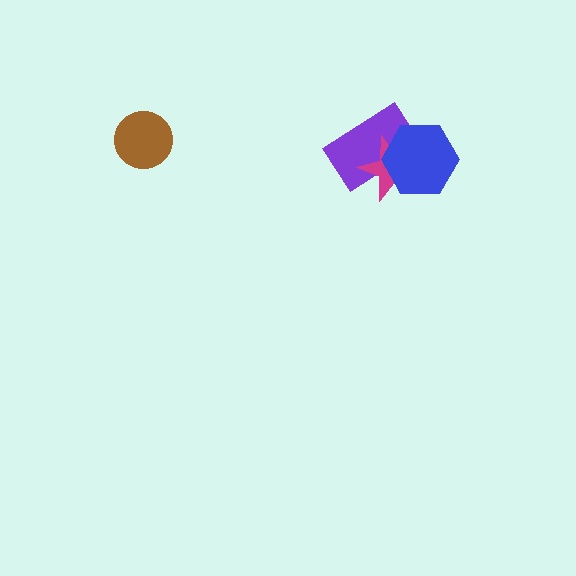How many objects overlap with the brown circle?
0 objects overlap with the brown circle.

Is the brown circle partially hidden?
No, no other shape covers it.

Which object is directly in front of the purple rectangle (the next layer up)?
The magenta star is directly in front of the purple rectangle.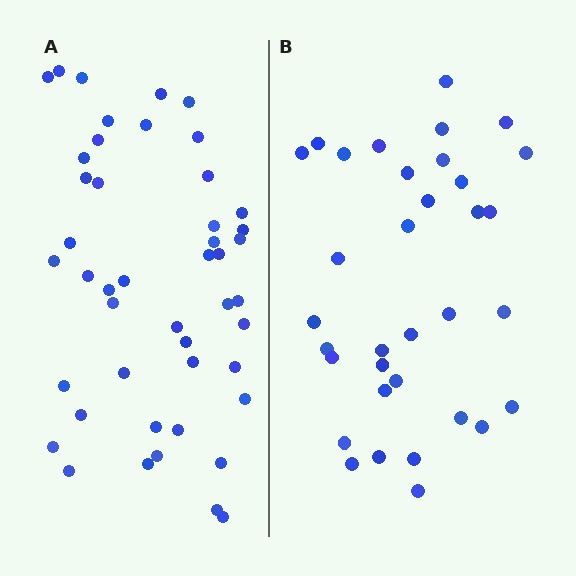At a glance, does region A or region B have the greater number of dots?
Region A (the left region) has more dots.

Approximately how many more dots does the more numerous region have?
Region A has roughly 12 or so more dots than region B.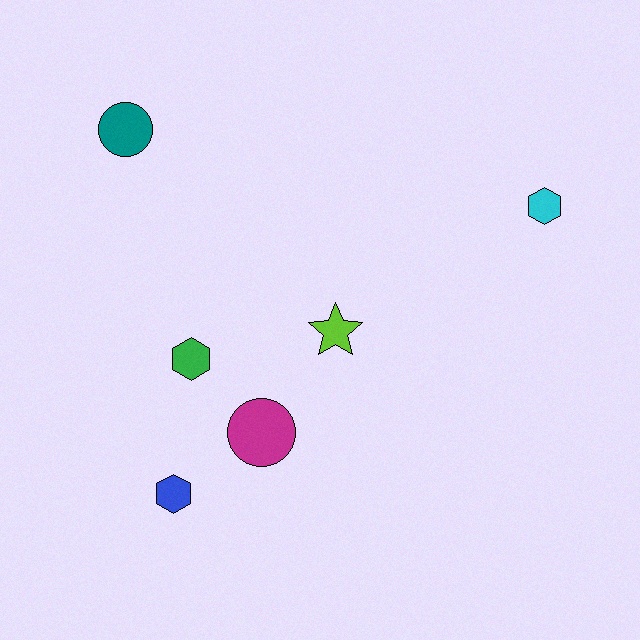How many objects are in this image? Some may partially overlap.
There are 6 objects.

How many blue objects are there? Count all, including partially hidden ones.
There is 1 blue object.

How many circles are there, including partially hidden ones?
There are 2 circles.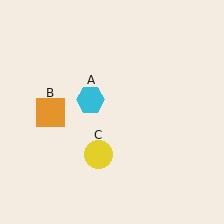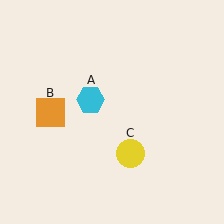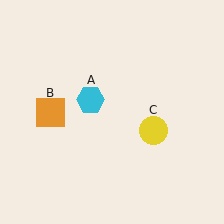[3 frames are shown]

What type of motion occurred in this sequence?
The yellow circle (object C) rotated counterclockwise around the center of the scene.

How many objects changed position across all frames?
1 object changed position: yellow circle (object C).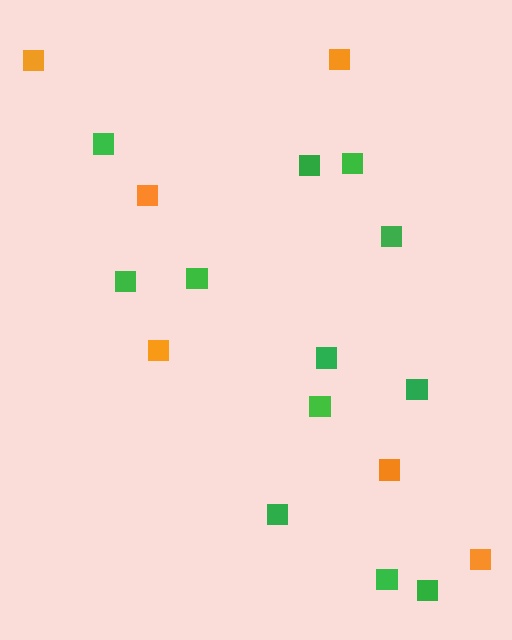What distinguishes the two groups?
There are 2 groups: one group of orange squares (6) and one group of green squares (12).